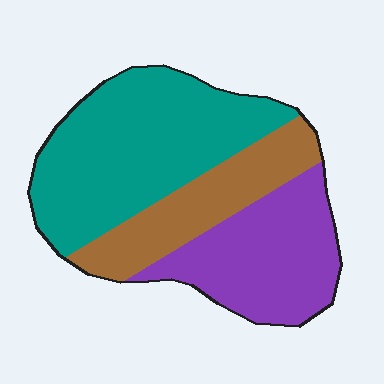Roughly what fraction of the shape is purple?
Purple covers around 30% of the shape.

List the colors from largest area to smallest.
From largest to smallest: teal, purple, brown.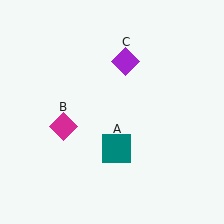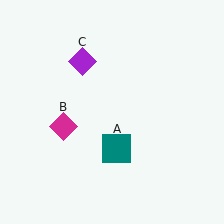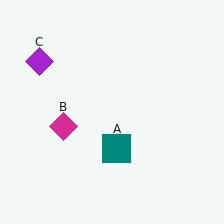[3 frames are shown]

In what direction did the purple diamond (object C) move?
The purple diamond (object C) moved left.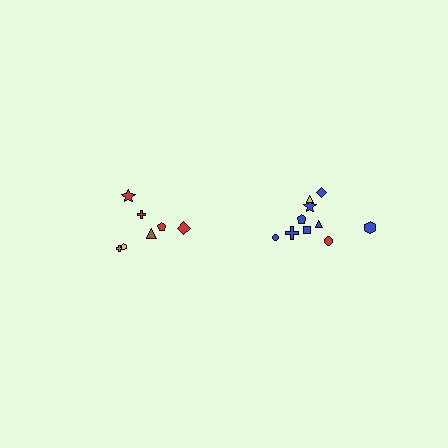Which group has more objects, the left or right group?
The right group.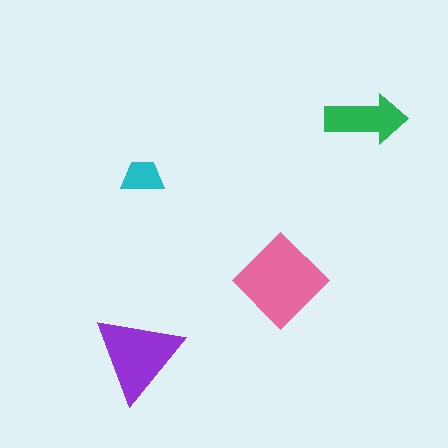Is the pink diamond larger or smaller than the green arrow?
Larger.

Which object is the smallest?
The cyan trapezoid.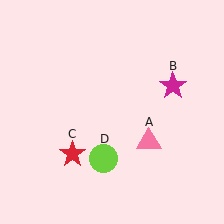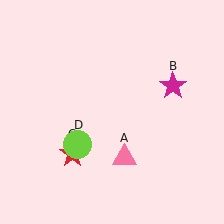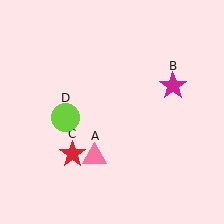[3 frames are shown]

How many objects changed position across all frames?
2 objects changed position: pink triangle (object A), lime circle (object D).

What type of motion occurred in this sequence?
The pink triangle (object A), lime circle (object D) rotated clockwise around the center of the scene.